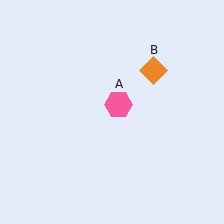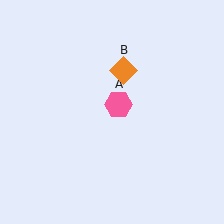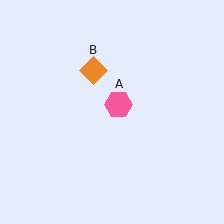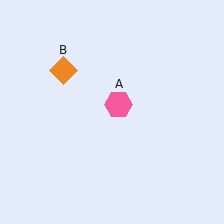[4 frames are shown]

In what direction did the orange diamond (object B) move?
The orange diamond (object B) moved left.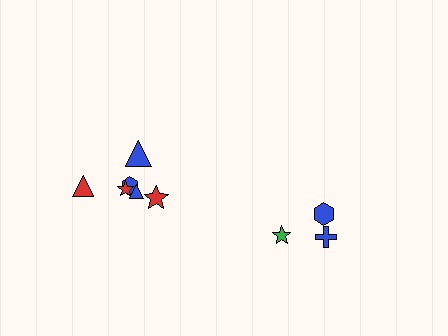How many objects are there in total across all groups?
There are 9 objects.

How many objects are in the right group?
There are 3 objects.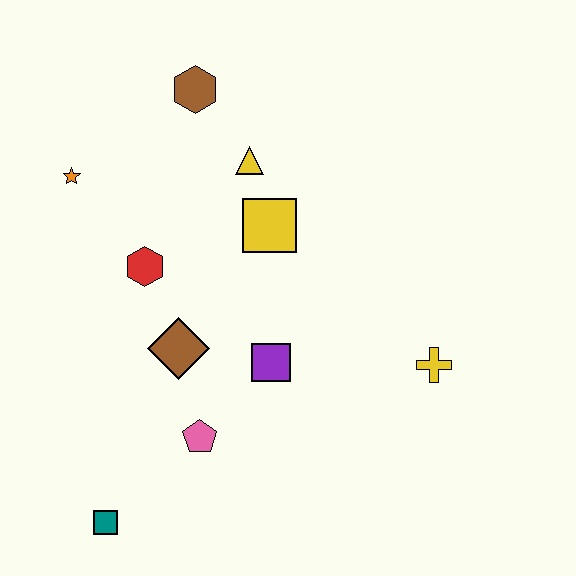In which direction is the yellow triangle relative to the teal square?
The yellow triangle is above the teal square.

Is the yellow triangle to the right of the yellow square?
No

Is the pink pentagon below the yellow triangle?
Yes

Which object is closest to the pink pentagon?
The brown diamond is closest to the pink pentagon.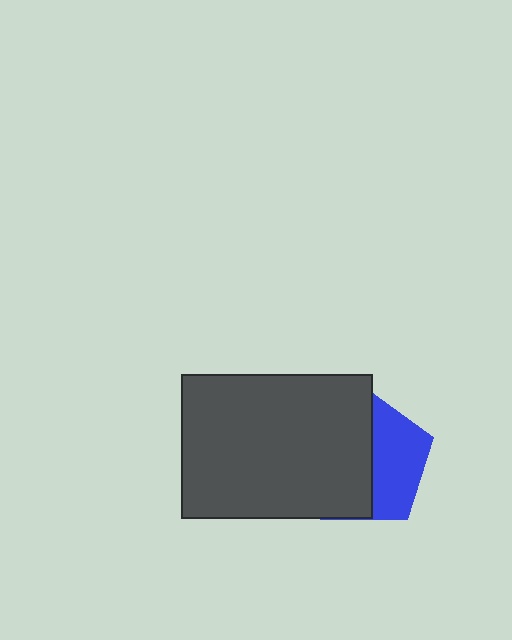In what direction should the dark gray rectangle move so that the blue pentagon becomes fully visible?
The dark gray rectangle should move left. That is the shortest direction to clear the overlap and leave the blue pentagon fully visible.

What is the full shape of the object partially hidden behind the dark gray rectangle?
The partially hidden object is a blue pentagon.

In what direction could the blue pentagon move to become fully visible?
The blue pentagon could move right. That would shift it out from behind the dark gray rectangle entirely.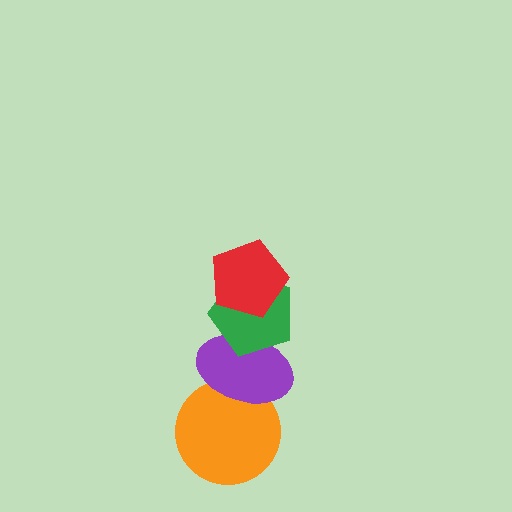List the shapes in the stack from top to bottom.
From top to bottom: the red pentagon, the green pentagon, the purple ellipse, the orange circle.